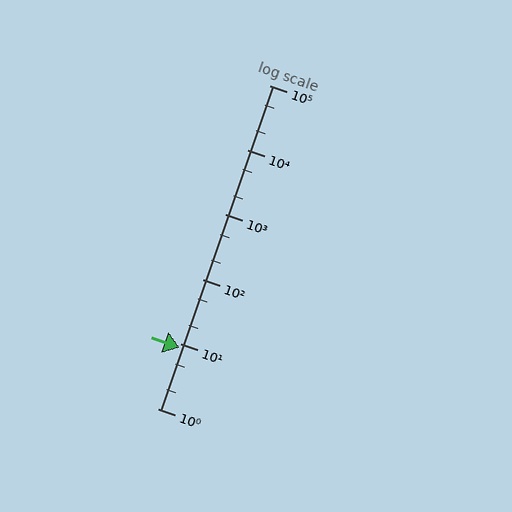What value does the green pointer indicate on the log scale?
The pointer indicates approximately 8.9.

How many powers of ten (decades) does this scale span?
The scale spans 5 decades, from 1 to 100000.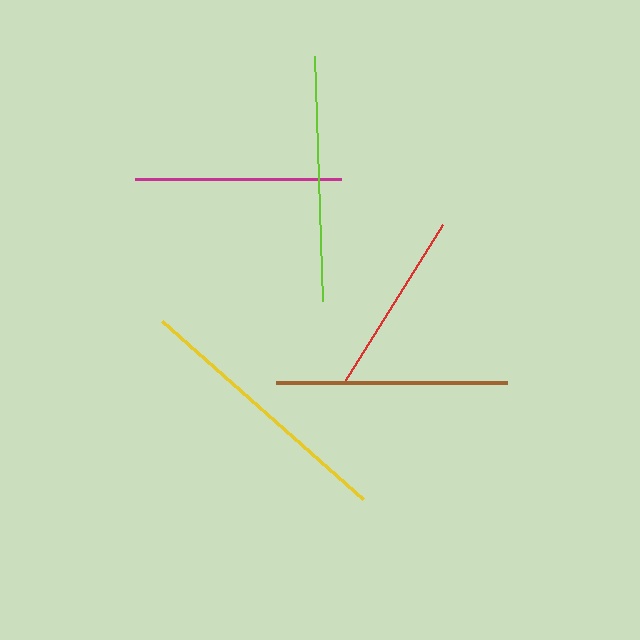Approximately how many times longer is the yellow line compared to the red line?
The yellow line is approximately 1.4 times the length of the red line.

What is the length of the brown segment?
The brown segment is approximately 231 pixels long.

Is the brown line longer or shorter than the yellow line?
The yellow line is longer than the brown line.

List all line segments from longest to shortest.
From longest to shortest: yellow, lime, brown, magenta, red.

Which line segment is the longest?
The yellow line is the longest at approximately 269 pixels.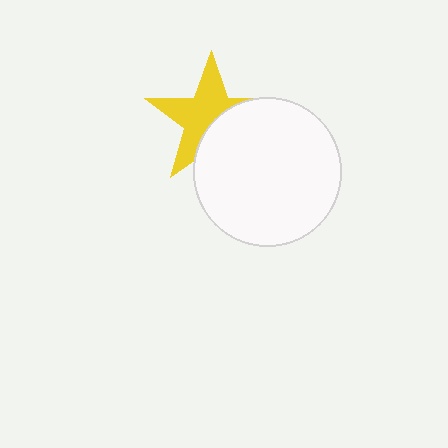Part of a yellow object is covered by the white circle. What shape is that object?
It is a star.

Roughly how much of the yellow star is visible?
About half of it is visible (roughly 58%).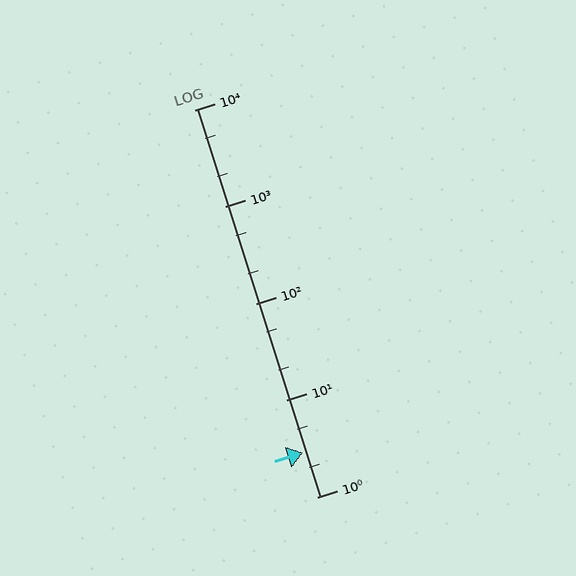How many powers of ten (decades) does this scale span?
The scale spans 4 decades, from 1 to 10000.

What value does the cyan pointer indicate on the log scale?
The pointer indicates approximately 2.9.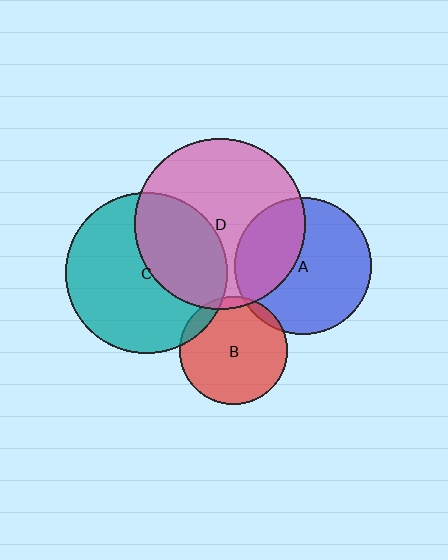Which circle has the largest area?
Circle D (pink).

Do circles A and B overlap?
Yes.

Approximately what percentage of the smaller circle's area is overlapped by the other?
Approximately 5%.